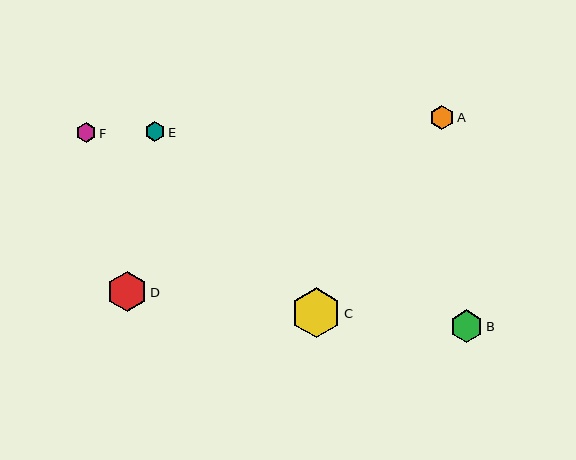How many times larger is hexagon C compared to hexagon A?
Hexagon C is approximately 2.1 times the size of hexagon A.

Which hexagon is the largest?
Hexagon C is the largest with a size of approximately 50 pixels.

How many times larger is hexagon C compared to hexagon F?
Hexagon C is approximately 2.5 times the size of hexagon F.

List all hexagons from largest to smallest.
From largest to smallest: C, D, B, A, F, E.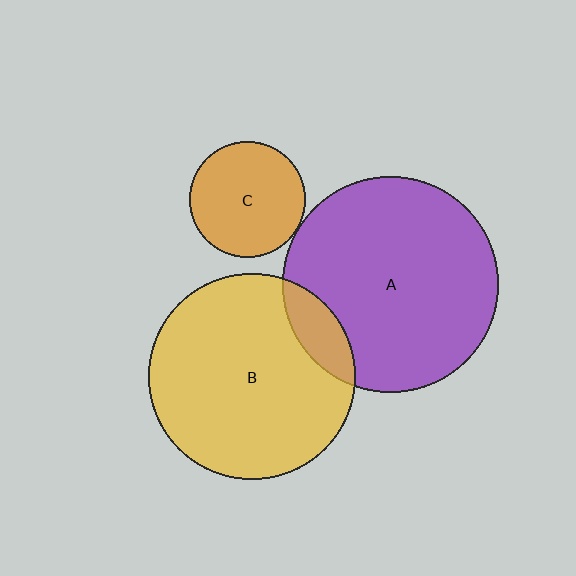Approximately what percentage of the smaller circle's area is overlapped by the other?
Approximately 10%.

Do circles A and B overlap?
Yes.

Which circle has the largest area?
Circle A (purple).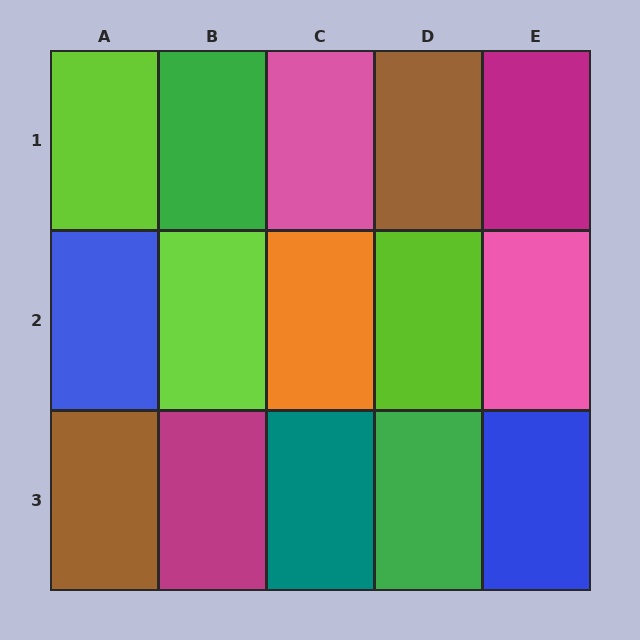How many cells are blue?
2 cells are blue.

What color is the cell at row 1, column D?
Brown.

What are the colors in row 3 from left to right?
Brown, magenta, teal, green, blue.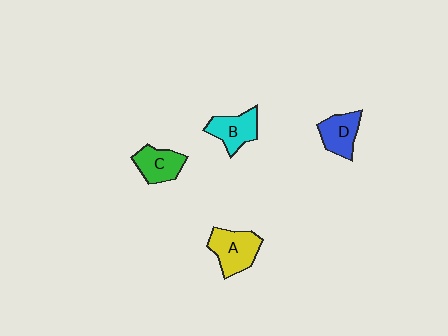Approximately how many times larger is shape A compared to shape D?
Approximately 1.3 times.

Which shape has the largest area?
Shape A (yellow).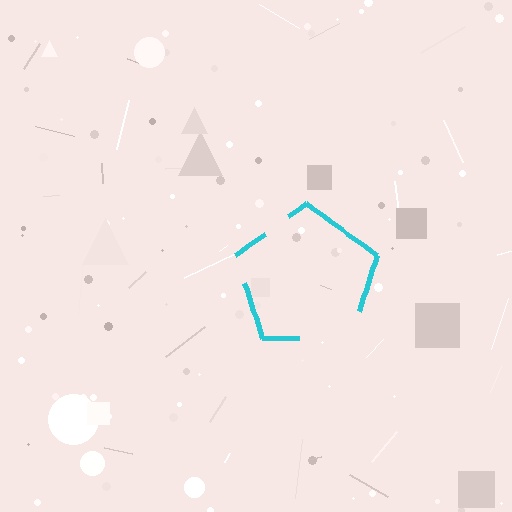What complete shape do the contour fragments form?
The contour fragments form a pentagon.